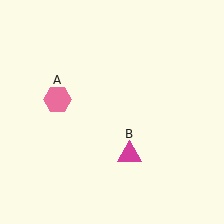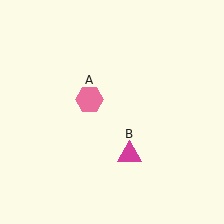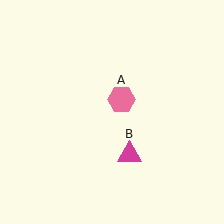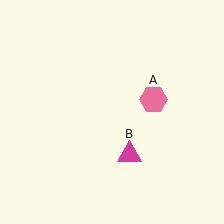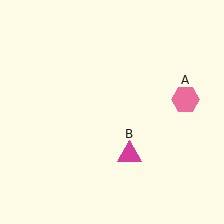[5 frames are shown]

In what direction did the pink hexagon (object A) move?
The pink hexagon (object A) moved right.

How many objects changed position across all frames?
1 object changed position: pink hexagon (object A).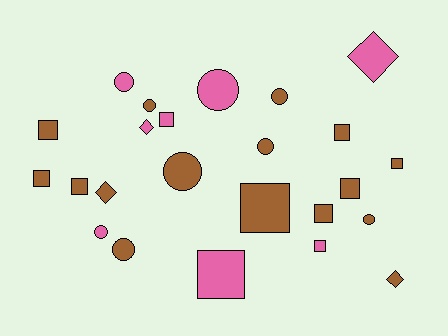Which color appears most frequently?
Brown, with 16 objects.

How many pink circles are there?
There are 3 pink circles.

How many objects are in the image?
There are 24 objects.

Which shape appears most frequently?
Square, with 11 objects.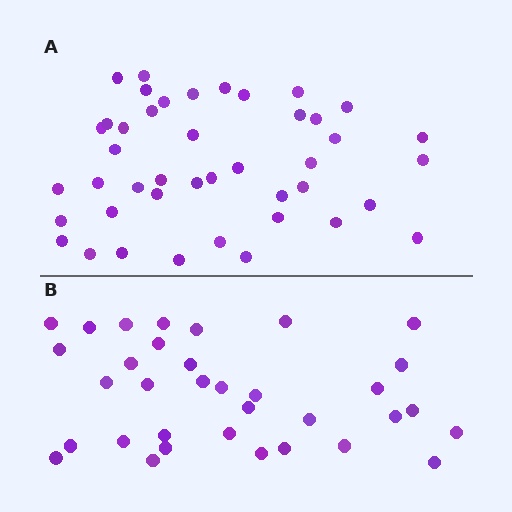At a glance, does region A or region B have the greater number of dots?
Region A (the top region) has more dots.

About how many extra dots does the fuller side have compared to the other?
Region A has roughly 8 or so more dots than region B.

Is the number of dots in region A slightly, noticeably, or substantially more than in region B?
Region A has noticeably more, but not dramatically so. The ratio is roughly 1.3 to 1.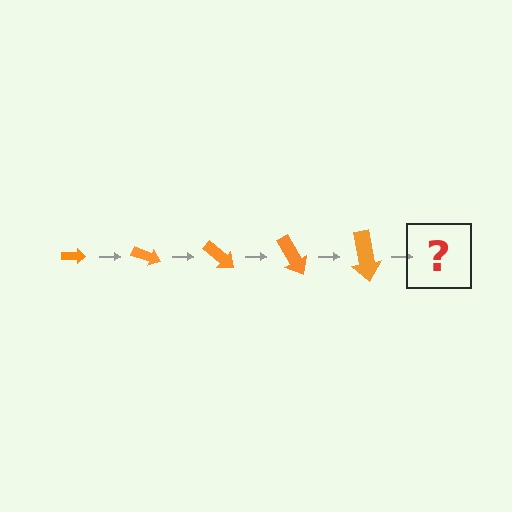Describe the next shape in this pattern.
It should be an arrow, larger than the previous one and rotated 100 degrees from the start.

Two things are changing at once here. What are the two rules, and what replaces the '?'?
The two rules are that the arrow grows larger each step and it rotates 20 degrees each step. The '?' should be an arrow, larger than the previous one and rotated 100 degrees from the start.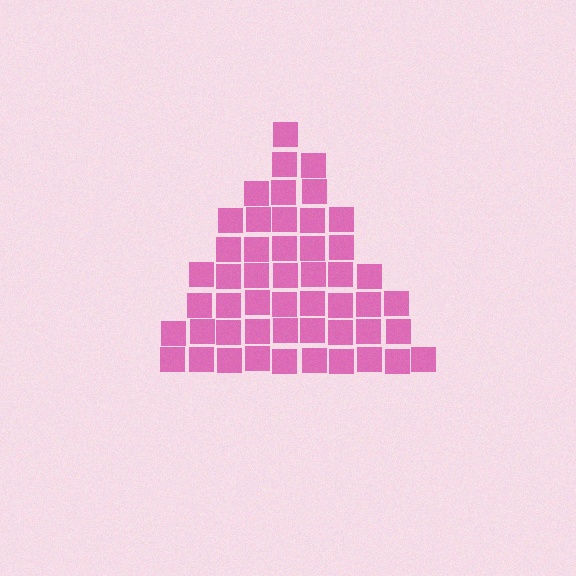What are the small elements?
The small elements are squares.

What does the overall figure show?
The overall figure shows a triangle.